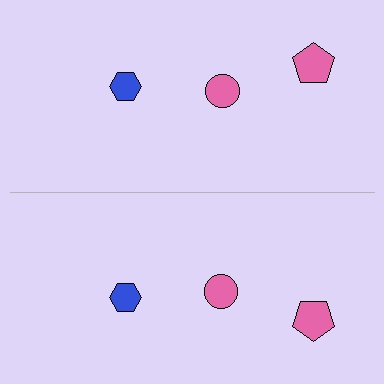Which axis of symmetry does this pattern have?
The pattern has a horizontal axis of symmetry running through the center of the image.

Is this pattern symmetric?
Yes, this pattern has bilateral (reflection) symmetry.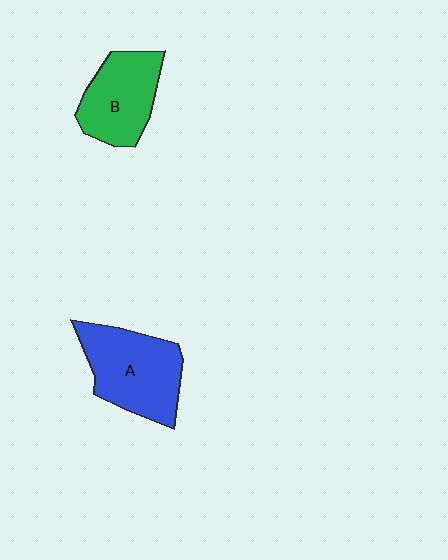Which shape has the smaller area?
Shape B (green).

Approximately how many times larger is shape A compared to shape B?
Approximately 1.2 times.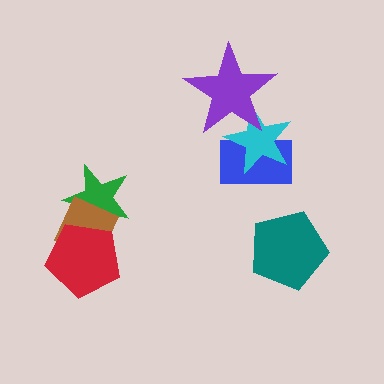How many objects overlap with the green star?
2 objects overlap with the green star.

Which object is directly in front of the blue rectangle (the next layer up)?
The cyan star is directly in front of the blue rectangle.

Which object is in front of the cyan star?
The purple star is in front of the cyan star.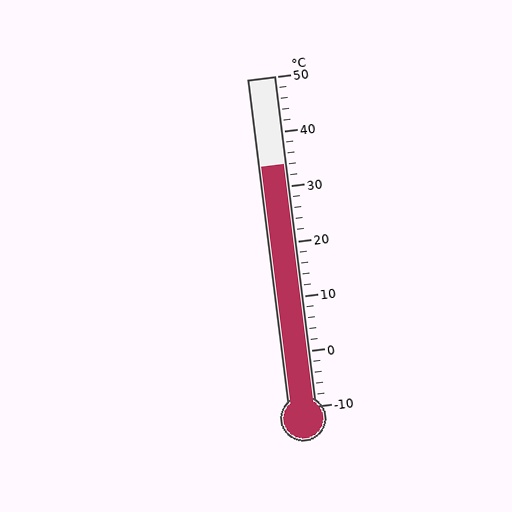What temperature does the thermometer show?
The thermometer shows approximately 34°C.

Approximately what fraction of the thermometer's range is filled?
The thermometer is filled to approximately 75% of its range.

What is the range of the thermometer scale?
The thermometer scale ranges from -10°C to 50°C.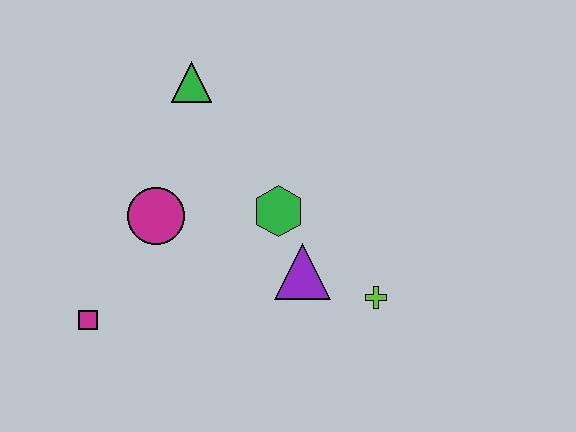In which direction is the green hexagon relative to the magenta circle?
The green hexagon is to the right of the magenta circle.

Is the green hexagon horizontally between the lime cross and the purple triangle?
No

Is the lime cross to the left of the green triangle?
No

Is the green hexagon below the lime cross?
No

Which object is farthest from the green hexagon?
The magenta square is farthest from the green hexagon.